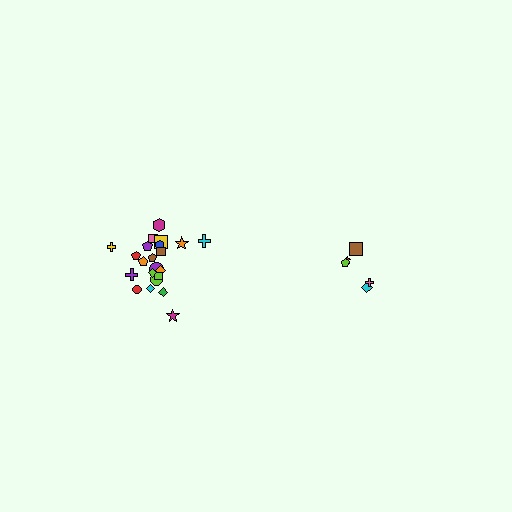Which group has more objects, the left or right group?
The left group.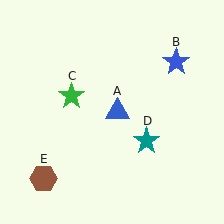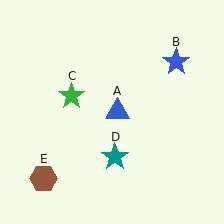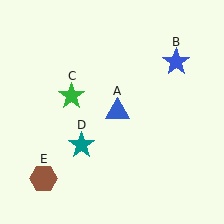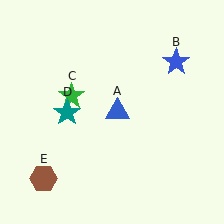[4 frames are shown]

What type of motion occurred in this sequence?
The teal star (object D) rotated clockwise around the center of the scene.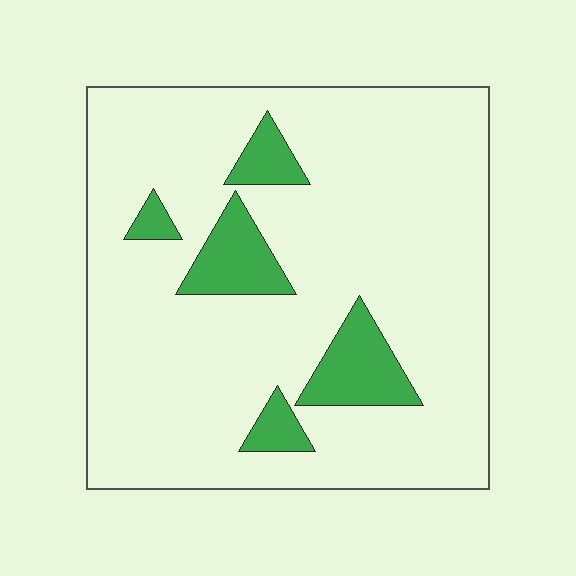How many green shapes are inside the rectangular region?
5.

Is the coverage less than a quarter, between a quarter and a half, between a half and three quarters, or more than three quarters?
Less than a quarter.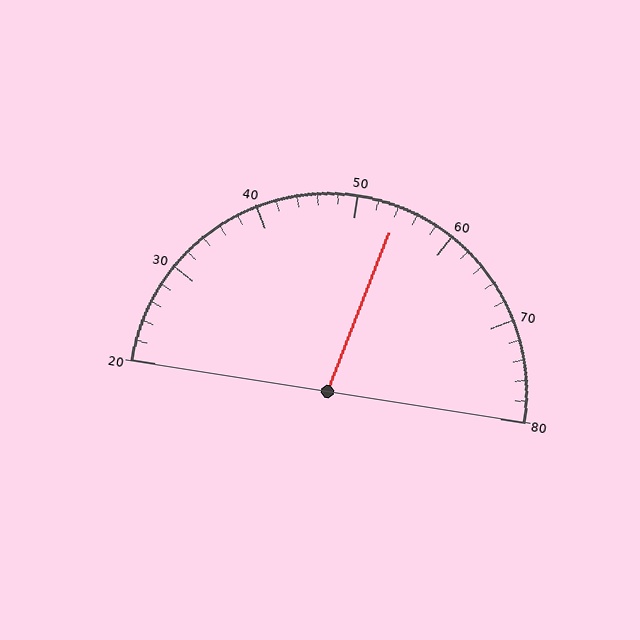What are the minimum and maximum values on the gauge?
The gauge ranges from 20 to 80.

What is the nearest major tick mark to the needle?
The nearest major tick mark is 50.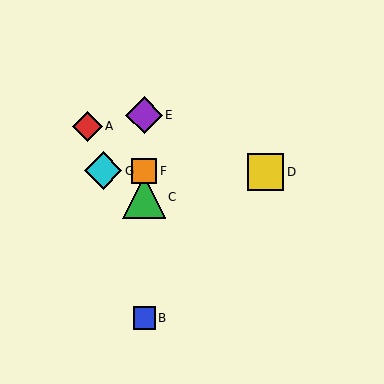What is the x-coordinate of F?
Object F is at x≈144.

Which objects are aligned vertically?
Objects B, C, E, F are aligned vertically.